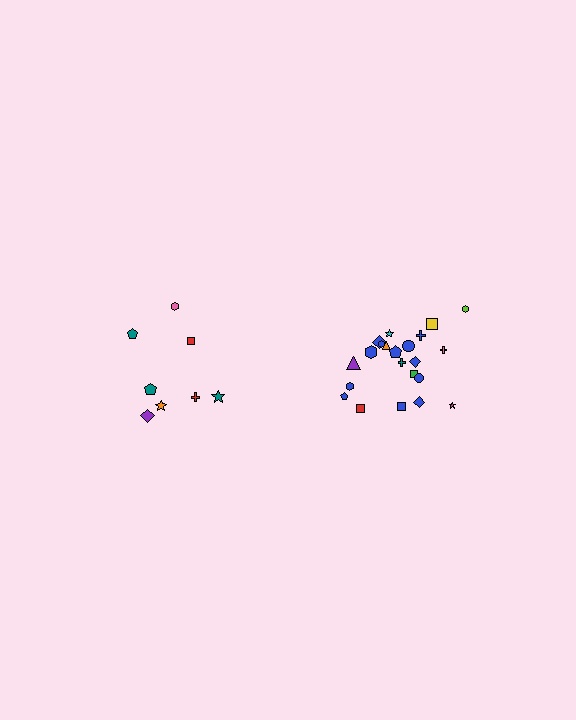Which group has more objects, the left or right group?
The right group.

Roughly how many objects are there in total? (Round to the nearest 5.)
Roughly 30 objects in total.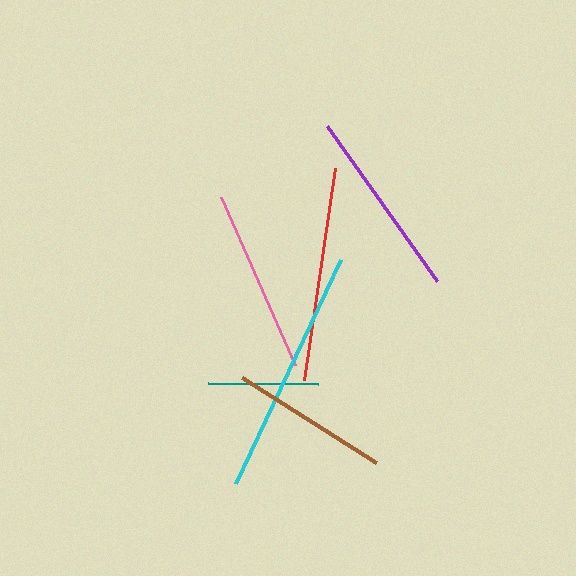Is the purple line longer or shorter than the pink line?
The purple line is longer than the pink line.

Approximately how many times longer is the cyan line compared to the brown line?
The cyan line is approximately 1.6 times the length of the brown line.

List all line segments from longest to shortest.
From longest to shortest: cyan, red, purple, pink, brown, teal.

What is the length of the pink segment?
The pink segment is approximately 184 pixels long.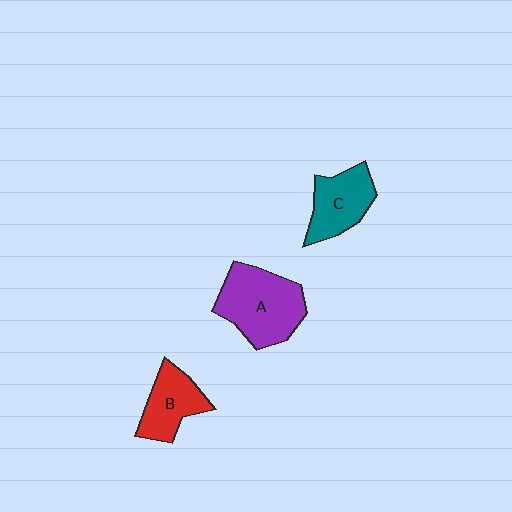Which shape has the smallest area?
Shape B (red).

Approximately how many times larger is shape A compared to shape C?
Approximately 1.5 times.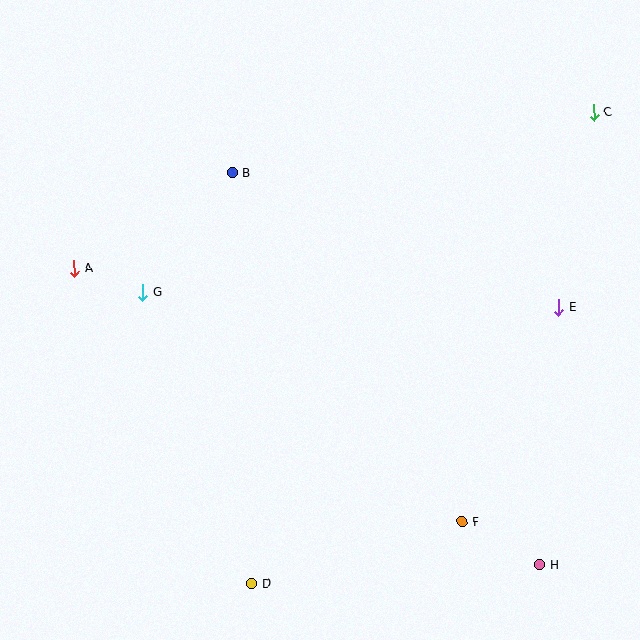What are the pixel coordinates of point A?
Point A is at (75, 269).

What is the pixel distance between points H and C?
The distance between H and C is 456 pixels.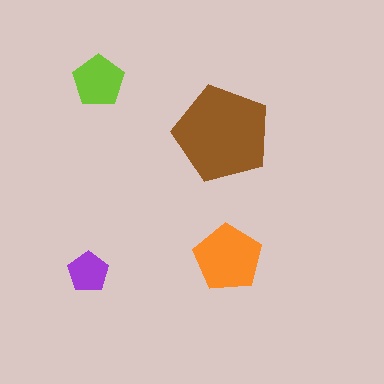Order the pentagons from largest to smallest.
the brown one, the orange one, the lime one, the purple one.